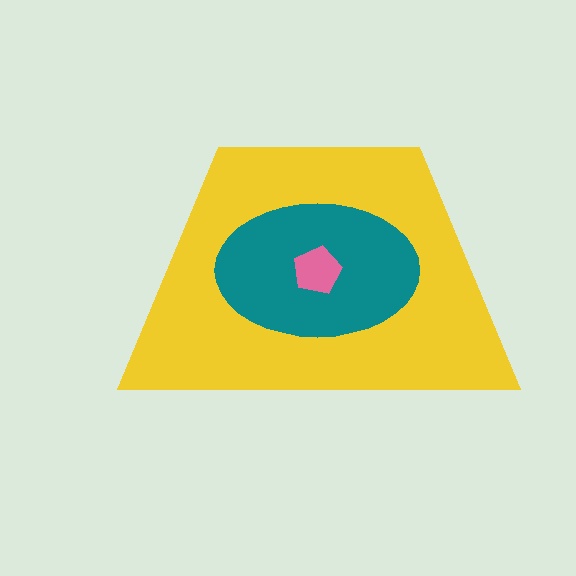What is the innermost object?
The pink pentagon.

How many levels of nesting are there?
3.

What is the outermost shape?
The yellow trapezoid.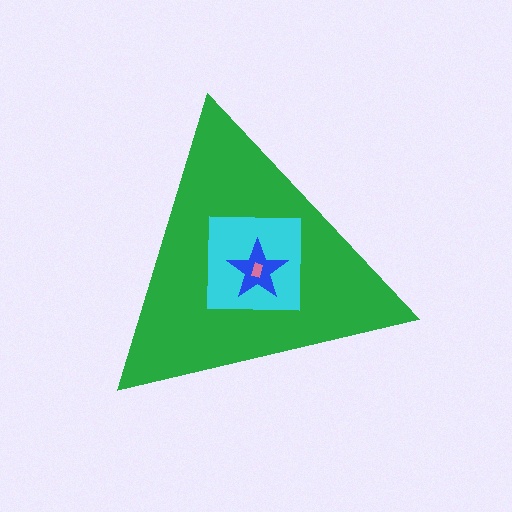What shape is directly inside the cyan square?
The blue star.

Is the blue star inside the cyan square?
Yes.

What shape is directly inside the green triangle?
The cyan square.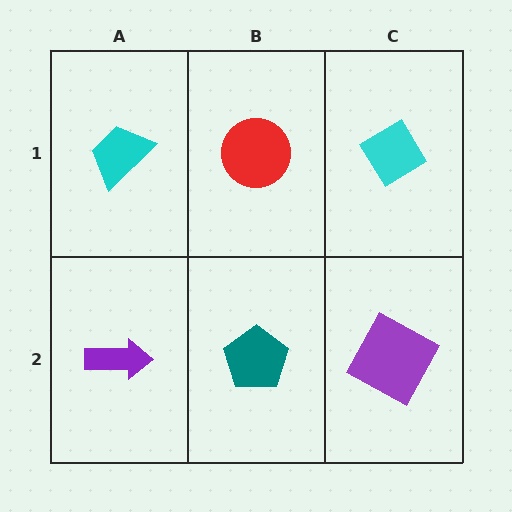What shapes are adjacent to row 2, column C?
A cyan diamond (row 1, column C), a teal pentagon (row 2, column B).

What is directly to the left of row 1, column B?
A cyan trapezoid.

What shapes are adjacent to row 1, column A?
A purple arrow (row 2, column A), a red circle (row 1, column B).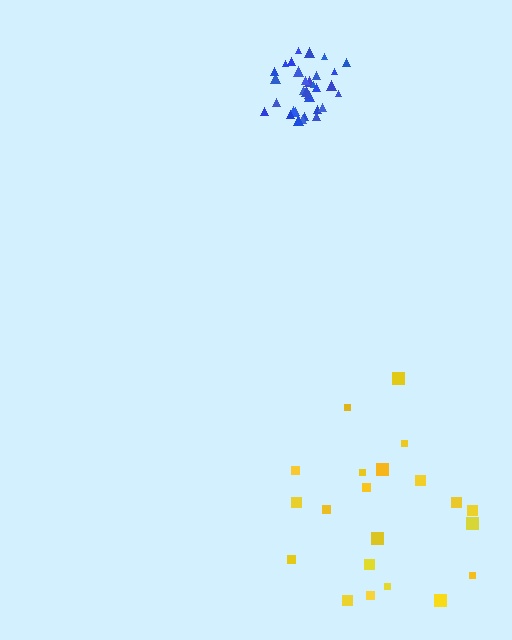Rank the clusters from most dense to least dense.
blue, yellow.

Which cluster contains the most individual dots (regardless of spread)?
Blue (32).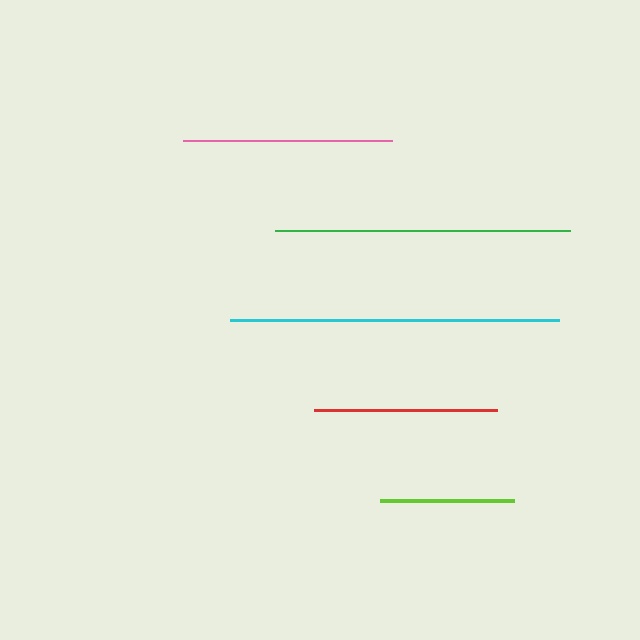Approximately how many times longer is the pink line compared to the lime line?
The pink line is approximately 1.6 times the length of the lime line.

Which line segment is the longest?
The cyan line is the longest at approximately 329 pixels.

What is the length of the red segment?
The red segment is approximately 183 pixels long.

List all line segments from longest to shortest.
From longest to shortest: cyan, green, pink, red, lime.